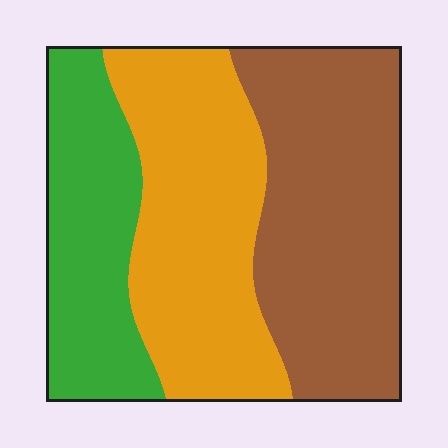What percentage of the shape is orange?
Orange covers 36% of the shape.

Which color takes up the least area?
Green, at roughly 25%.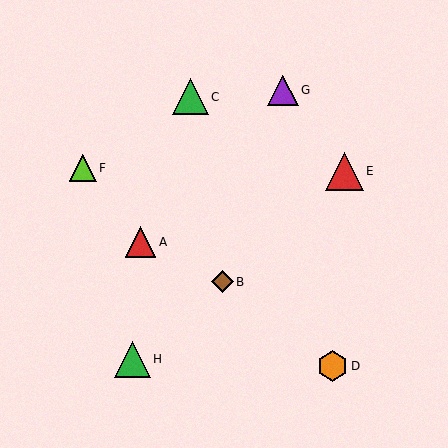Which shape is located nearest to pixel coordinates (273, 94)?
The purple triangle (labeled G) at (283, 90) is nearest to that location.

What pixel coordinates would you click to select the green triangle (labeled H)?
Click at (132, 359) to select the green triangle H.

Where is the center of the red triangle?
The center of the red triangle is at (344, 171).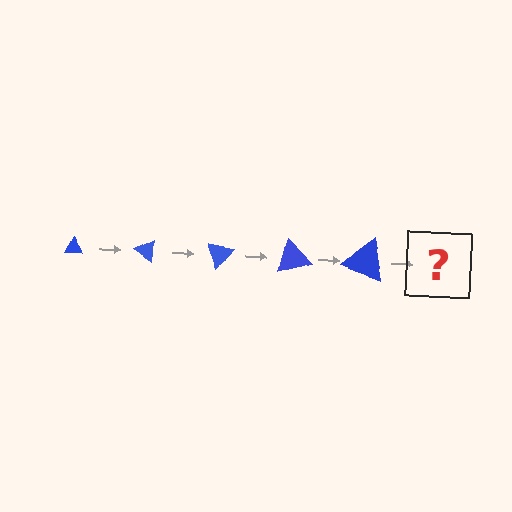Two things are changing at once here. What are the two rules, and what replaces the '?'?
The two rules are that the triangle grows larger each step and it rotates 35 degrees each step. The '?' should be a triangle, larger than the previous one and rotated 175 degrees from the start.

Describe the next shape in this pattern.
It should be a triangle, larger than the previous one and rotated 175 degrees from the start.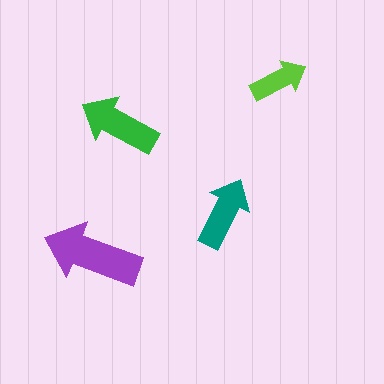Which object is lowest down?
The purple arrow is bottommost.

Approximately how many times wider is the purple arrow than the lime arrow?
About 1.5 times wider.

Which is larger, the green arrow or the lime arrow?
The green one.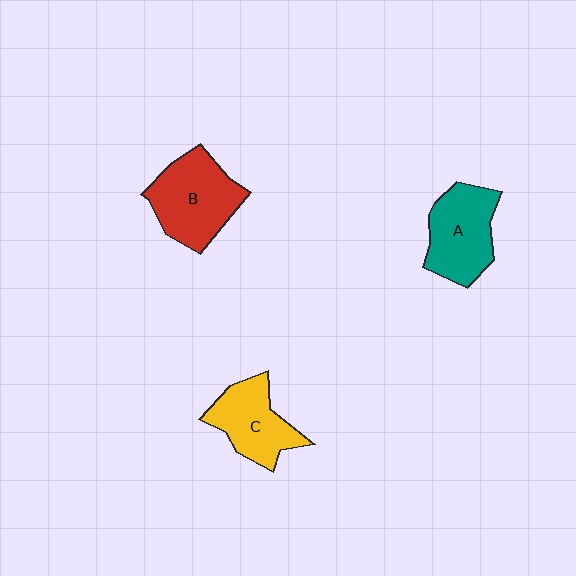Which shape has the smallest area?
Shape C (yellow).